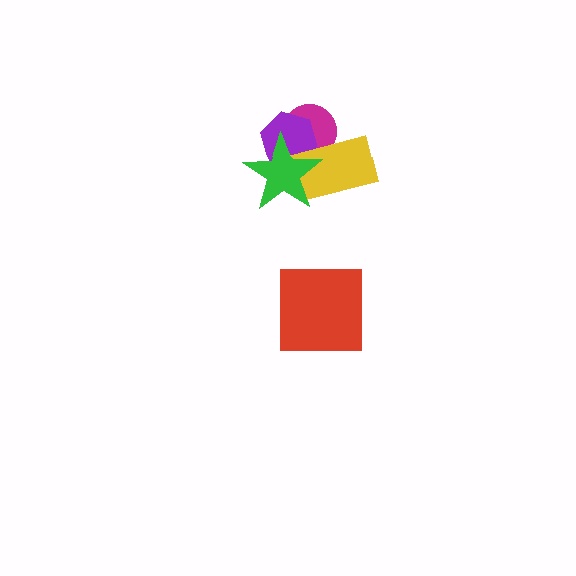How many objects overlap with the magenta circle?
3 objects overlap with the magenta circle.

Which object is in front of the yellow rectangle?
The green star is in front of the yellow rectangle.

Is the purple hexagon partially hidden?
Yes, it is partially covered by another shape.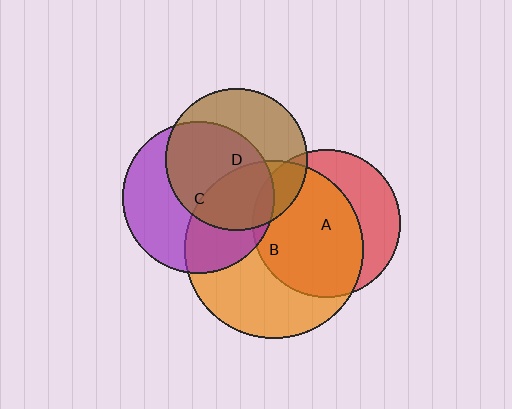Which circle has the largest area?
Circle B (orange).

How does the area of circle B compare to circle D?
Approximately 1.6 times.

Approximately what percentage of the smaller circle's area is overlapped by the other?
Approximately 15%.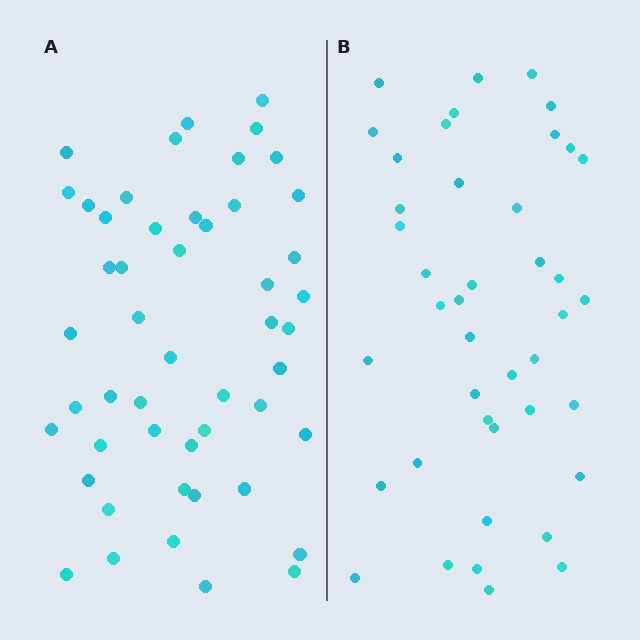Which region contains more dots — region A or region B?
Region A (the left region) has more dots.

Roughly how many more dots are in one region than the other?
Region A has roughly 8 or so more dots than region B.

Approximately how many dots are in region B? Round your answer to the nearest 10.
About 40 dots. (The exact count is 42, which rounds to 40.)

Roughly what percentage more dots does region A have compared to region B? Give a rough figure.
About 20% more.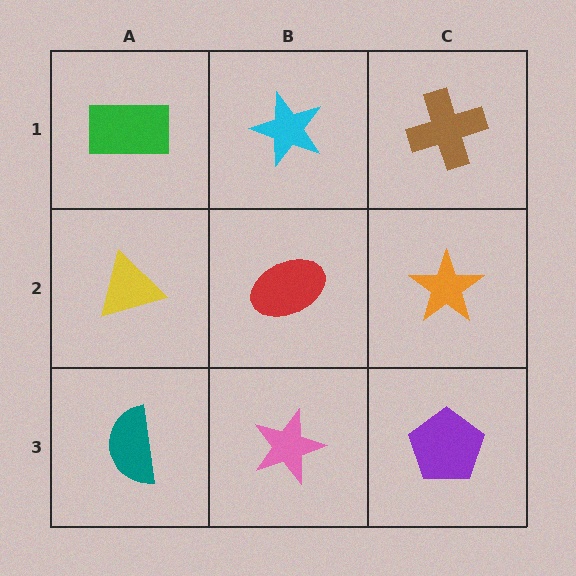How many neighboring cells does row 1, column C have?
2.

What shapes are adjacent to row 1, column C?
An orange star (row 2, column C), a cyan star (row 1, column B).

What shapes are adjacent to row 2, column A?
A green rectangle (row 1, column A), a teal semicircle (row 3, column A), a red ellipse (row 2, column B).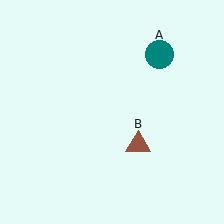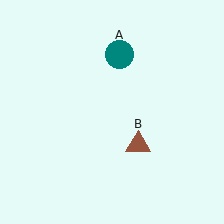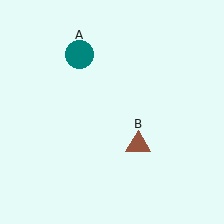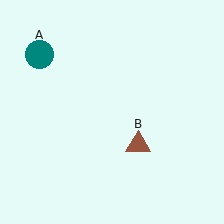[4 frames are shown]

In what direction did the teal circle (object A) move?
The teal circle (object A) moved left.